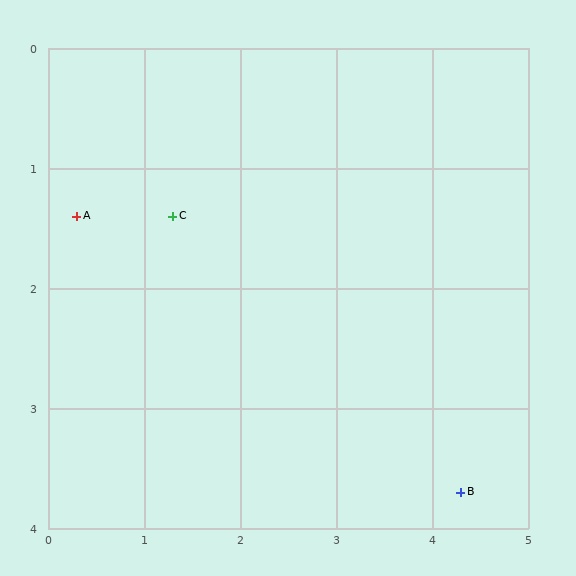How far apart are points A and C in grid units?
Points A and C are about 1.0 grid units apart.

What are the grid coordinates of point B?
Point B is at approximately (4.3, 3.7).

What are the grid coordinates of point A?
Point A is at approximately (0.3, 1.4).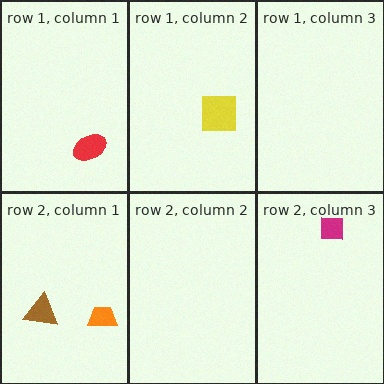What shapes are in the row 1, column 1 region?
The red ellipse.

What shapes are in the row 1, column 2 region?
The yellow square.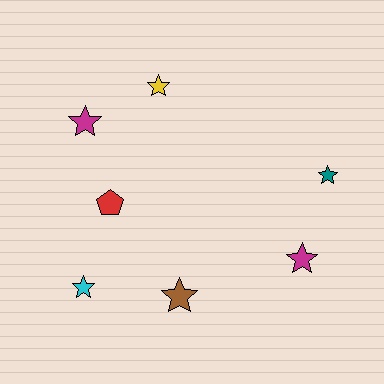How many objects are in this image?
There are 7 objects.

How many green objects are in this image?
There are no green objects.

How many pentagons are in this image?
There is 1 pentagon.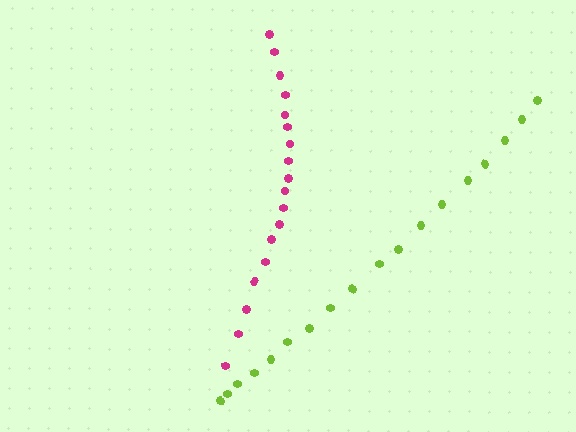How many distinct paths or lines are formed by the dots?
There are 2 distinct paths.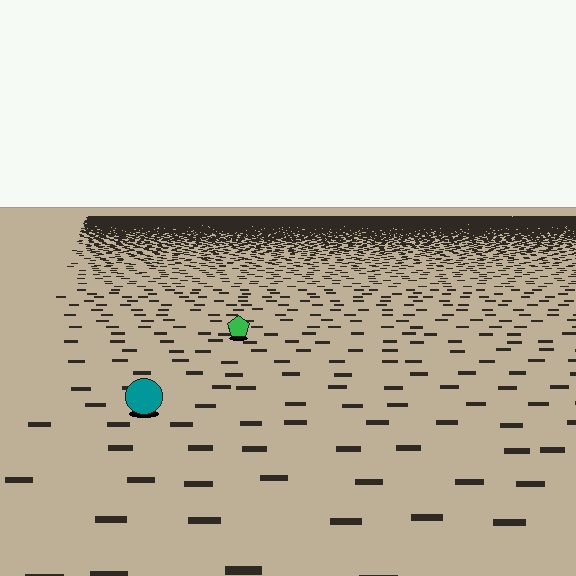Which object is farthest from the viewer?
The green pentagon is farthest from the viewer. It appears smaller and the ground texture around it is denser.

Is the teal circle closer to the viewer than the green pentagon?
Yes. The teal circle is closer — you can tell from the texture gradient: the ground texture is coarser near it.